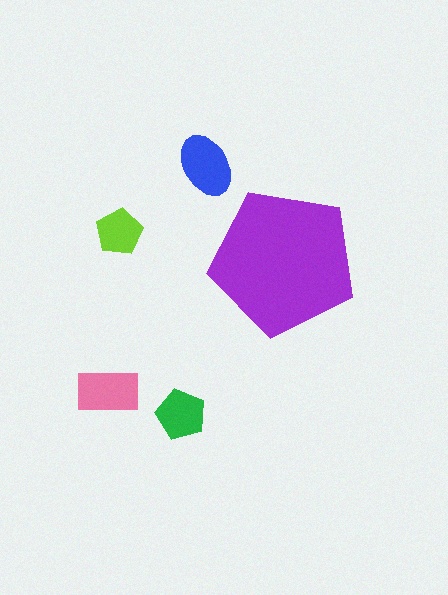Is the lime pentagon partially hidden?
No, the lime pentagon is fully visible.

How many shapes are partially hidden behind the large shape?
0 shapes are partially hidden.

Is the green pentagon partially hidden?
No, the green pentagon is fully visible.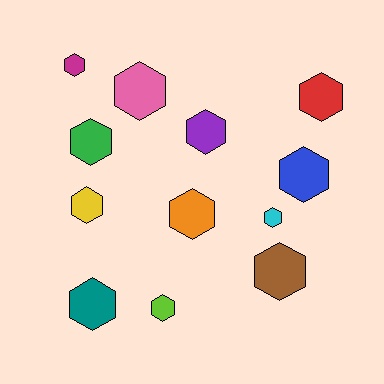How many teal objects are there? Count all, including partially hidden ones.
There is 1 teal object.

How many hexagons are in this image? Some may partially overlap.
There are 12 hexagons.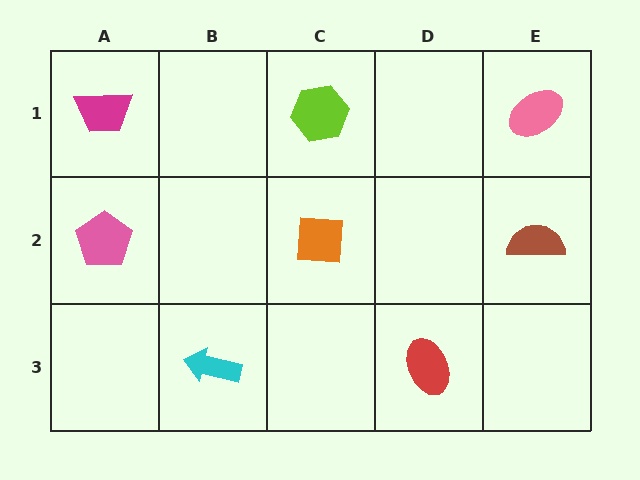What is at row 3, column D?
A red ellipse.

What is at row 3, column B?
A cyan arrow.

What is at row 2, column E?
A brown semicircle.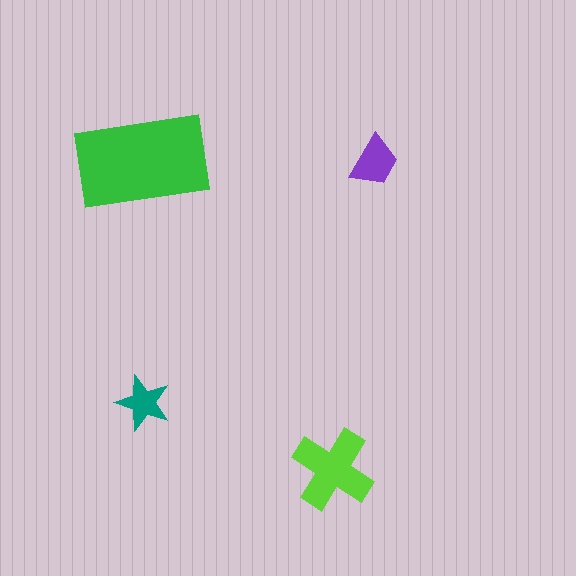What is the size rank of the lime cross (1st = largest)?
2nd.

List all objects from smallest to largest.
The teal star, the purple trapezoid, the lime cross, the green rectangle.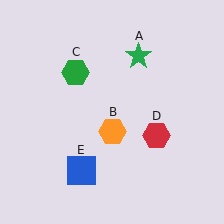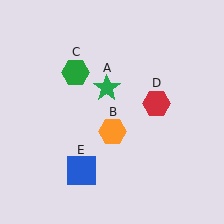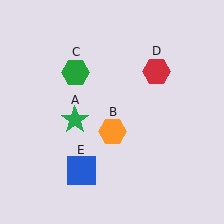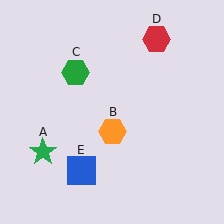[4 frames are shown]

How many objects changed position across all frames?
2 objects changed position: green star (object A), red hexagon (object D).